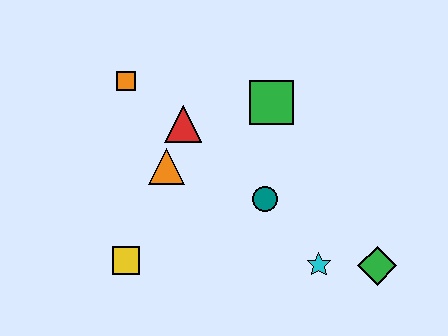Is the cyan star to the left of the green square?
No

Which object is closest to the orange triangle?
The red triangle is closest to the orange triangle.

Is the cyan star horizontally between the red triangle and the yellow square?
No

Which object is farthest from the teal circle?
The orange square is farthest from the teal circle.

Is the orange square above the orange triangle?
Yes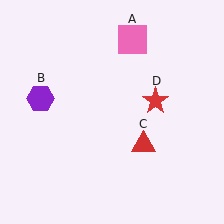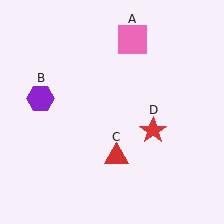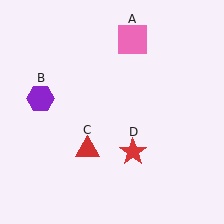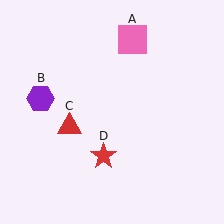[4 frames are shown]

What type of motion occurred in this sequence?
The red triangle (object C), red star (object D) rotated clockwise around the center of the scene.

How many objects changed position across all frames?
2 objects changed position: red triangle (object C), red star (object D).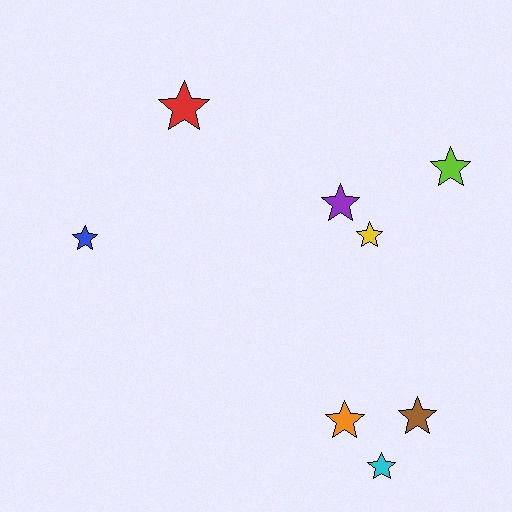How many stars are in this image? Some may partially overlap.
There are 8 stars.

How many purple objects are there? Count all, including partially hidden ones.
There is 1 purple object.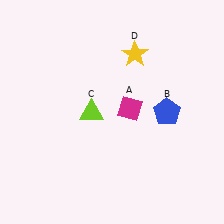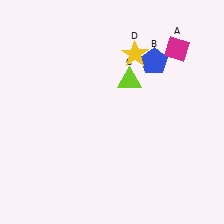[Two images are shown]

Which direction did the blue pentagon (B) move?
The blue pentagon (B) moved up.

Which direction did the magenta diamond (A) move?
The magenta diamond (A) moved up.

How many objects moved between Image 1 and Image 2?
3 objects moved between the two images.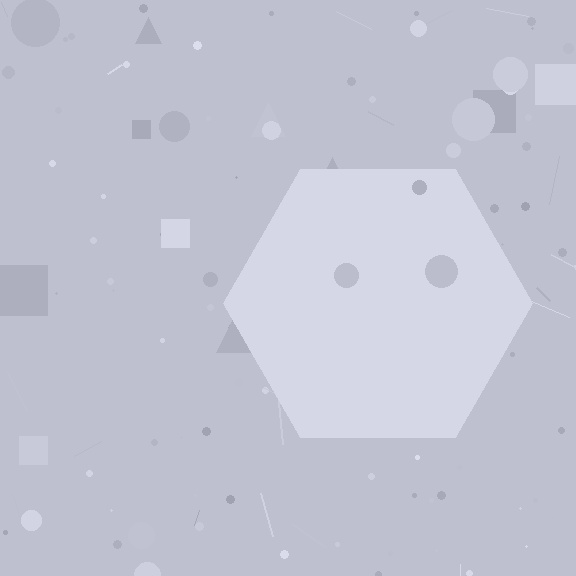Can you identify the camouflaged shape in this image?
The camouflaged shape is a hexagon.